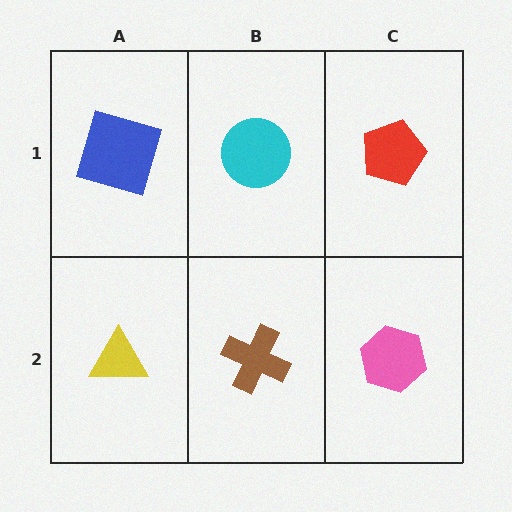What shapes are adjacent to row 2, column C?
A red pentagon (row 1, column C), a brown cross (row 2, column B).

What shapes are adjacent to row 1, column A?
A yellow triangle (row 2, column A), a cyan circle (row 1, column B).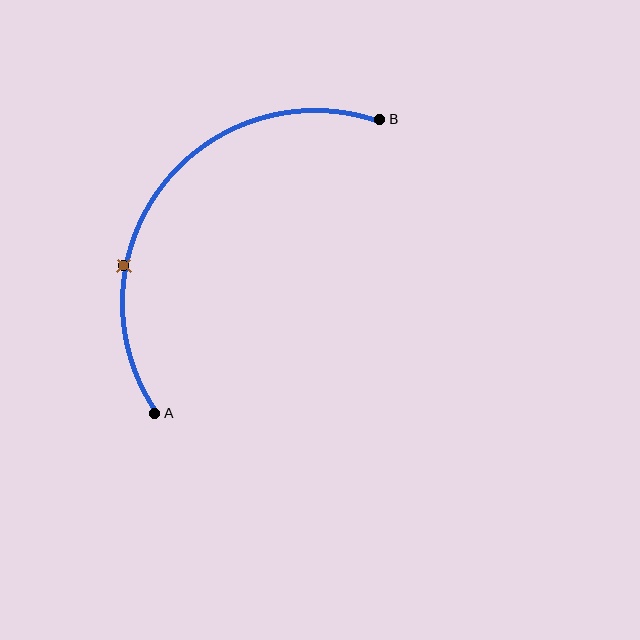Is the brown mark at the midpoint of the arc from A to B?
No. The brown mark lies on the arc but is closer to endpoint A. The arc midpoint would be at the point on the curve equidistant along the arc from both A and B.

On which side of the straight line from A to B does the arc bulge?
The arc bulges above and to the left of the straight line connecting A and B.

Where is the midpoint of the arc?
The arc midpoint is the point on the curve farthest from the straight line joining A and B. It sits above and to the left of that line.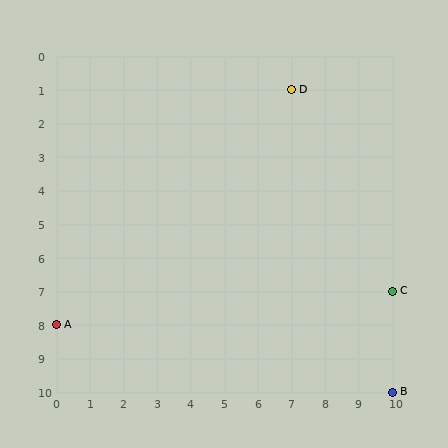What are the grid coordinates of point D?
Point D is at grid coordinates (7, 1).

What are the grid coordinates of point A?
Point A is at grid coordinates (0, 8).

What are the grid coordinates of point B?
Point B is at grid coordinates (10, 10).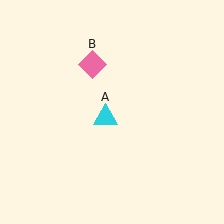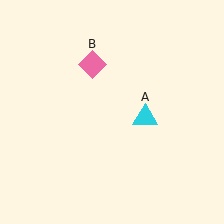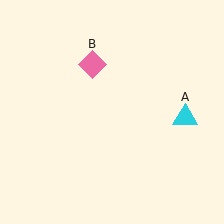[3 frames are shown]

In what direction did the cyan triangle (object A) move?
The cyan triangle (object A) moved right.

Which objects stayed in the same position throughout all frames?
Pink diamond (object B) remained stationary.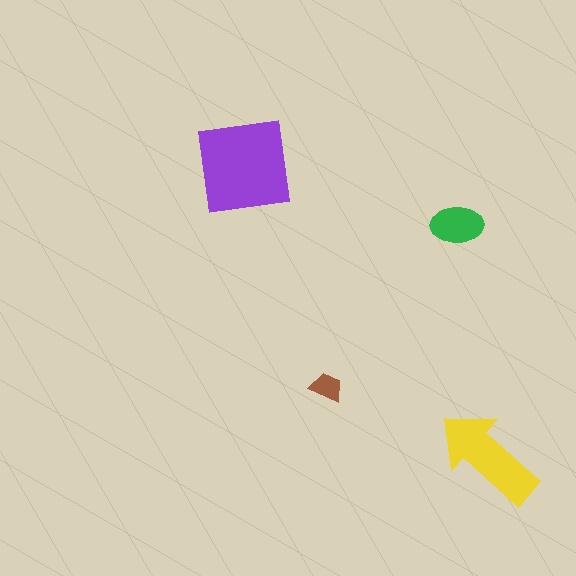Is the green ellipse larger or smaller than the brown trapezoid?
Larger.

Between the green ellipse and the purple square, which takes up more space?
The purple square.